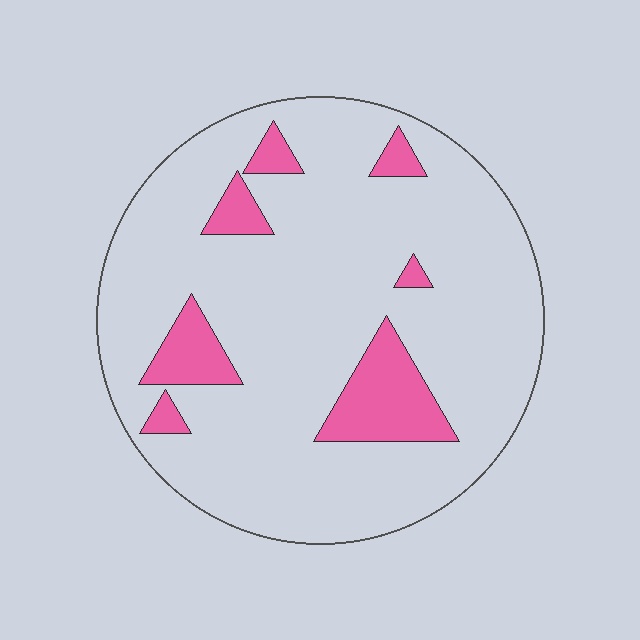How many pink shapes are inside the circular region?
7.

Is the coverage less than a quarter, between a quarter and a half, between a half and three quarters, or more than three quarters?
Less than a quarter.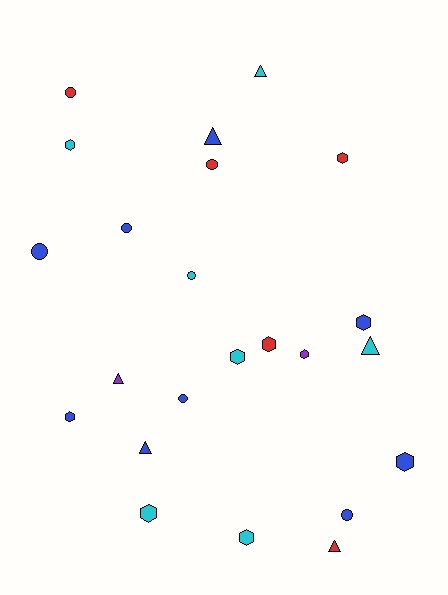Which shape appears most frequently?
Hexagon, with 10 objects.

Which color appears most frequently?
Blue, with 9 objects.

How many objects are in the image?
There are 23 objects.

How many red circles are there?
There are 2 red circles.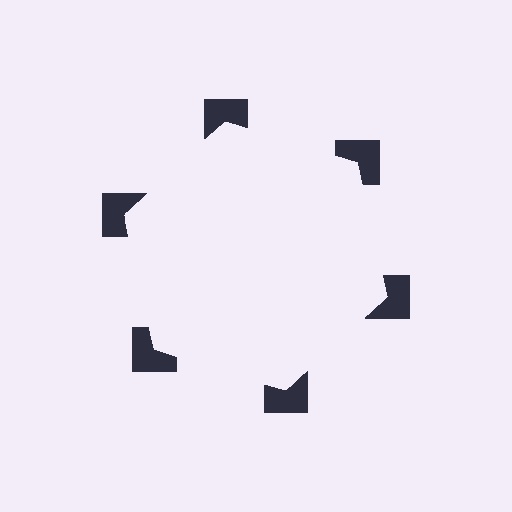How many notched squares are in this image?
There are 6 — one at each vertex of the illusory hexagon.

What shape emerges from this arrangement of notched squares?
An illusory hexagon — its edges are inferred from the aligned wedge cuts in the notched squares, not physically drawn.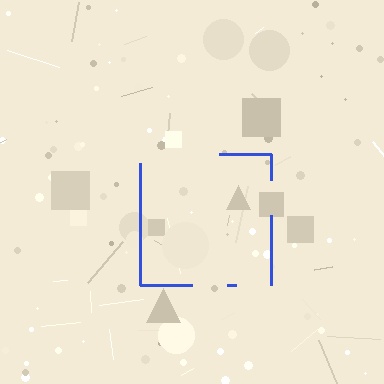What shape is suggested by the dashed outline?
The dashed outline suggests a square.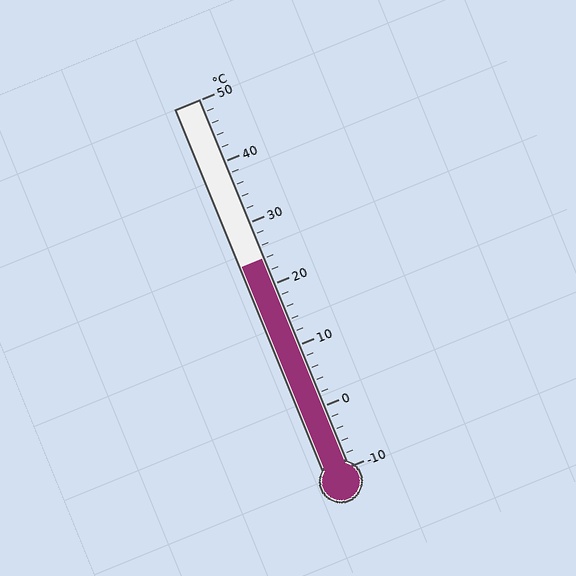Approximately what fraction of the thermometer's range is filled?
The thermometer is filled to approximately 55% of its range.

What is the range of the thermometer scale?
The thermometer scale ranges from -10°C to 50°C.